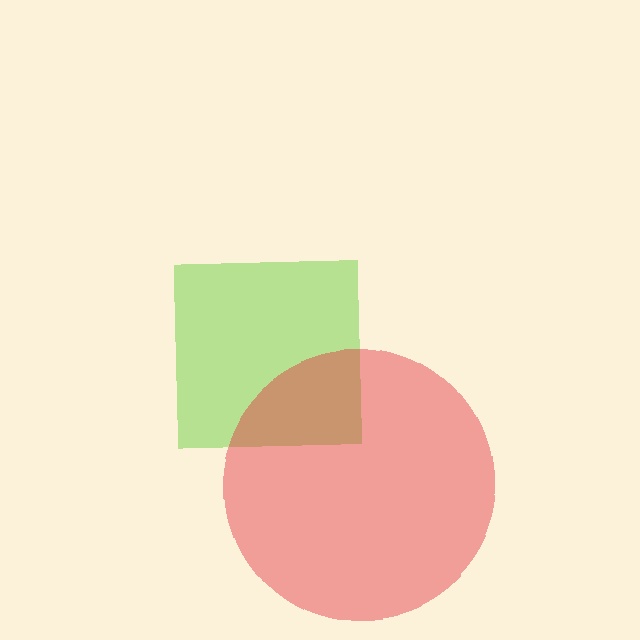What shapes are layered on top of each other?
The layered shapes are: a lime square, a red circle.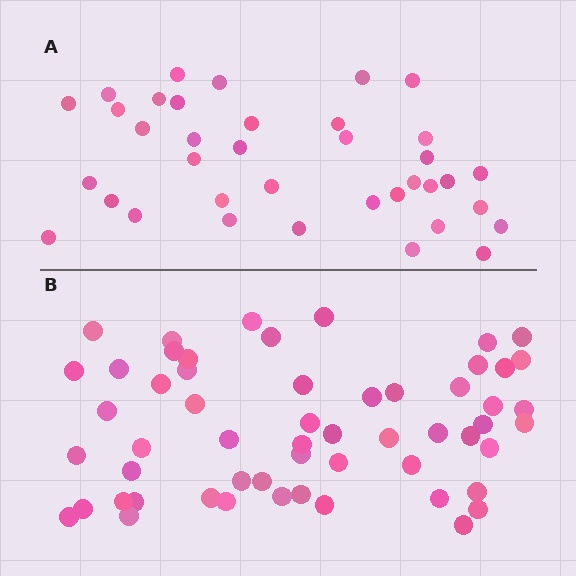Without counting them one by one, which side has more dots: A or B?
Region B (the bottom region) has more dots.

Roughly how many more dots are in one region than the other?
Region B has approximately 20 more dots than region A.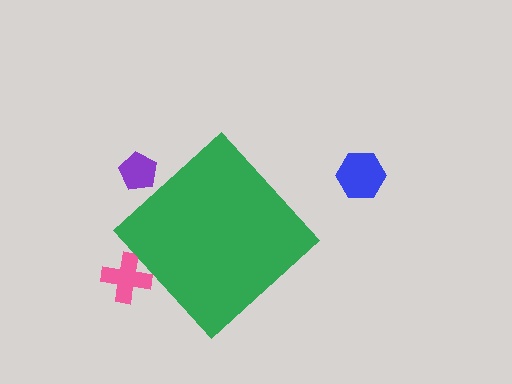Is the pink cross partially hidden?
Yes, the pink cross is partially hidden behind the green diamond.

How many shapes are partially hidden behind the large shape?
2 shapes are partially hidden.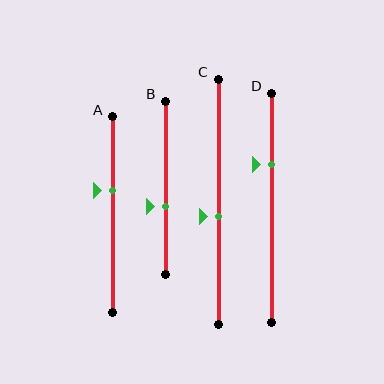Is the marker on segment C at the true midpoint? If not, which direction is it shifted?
No, the marker on segment C is shifted downward by about 6% of the segment length.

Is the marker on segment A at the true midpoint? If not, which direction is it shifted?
No, the marker on segment A is shifted upward by about 12% of the segment length.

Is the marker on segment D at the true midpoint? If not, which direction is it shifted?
No, the marker on segment D is shifted upward by about 19% of the segment length.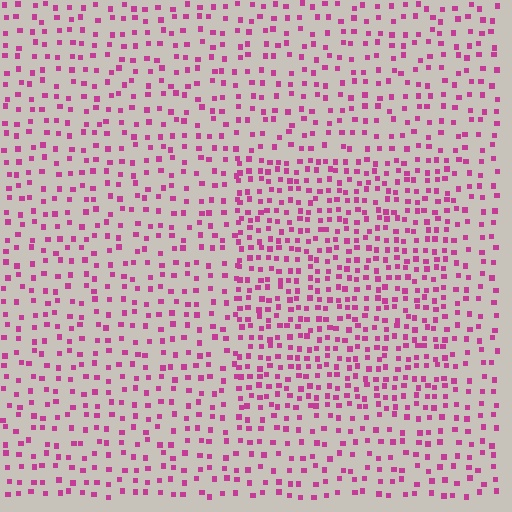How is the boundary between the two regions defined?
The boundary is defined by a change in element density (approximately 1.7x ratio). All elements are the same color, size, and shape.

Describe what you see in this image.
The image contains small magenta elements arranged at two different densities. A rectangle-shaped region is visible where the elements are more densely packed than the surrounding area.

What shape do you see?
I see a rectangle.